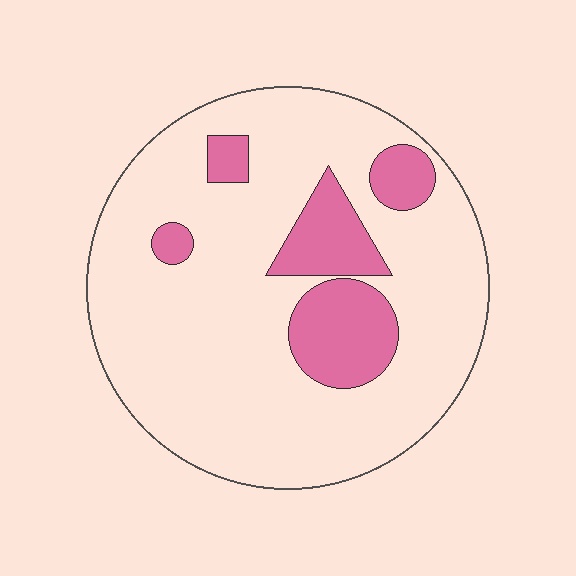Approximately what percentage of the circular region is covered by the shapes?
Approximately 20%.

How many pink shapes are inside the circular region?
5.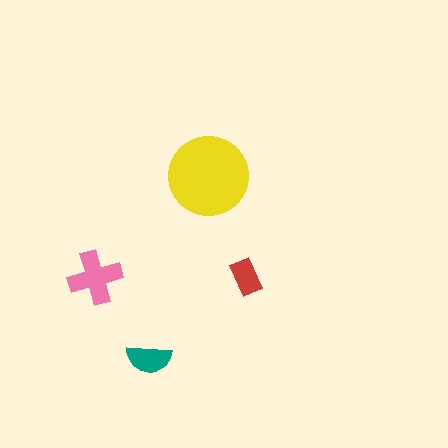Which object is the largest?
The yellow circle.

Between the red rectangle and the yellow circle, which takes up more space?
The yellow circle.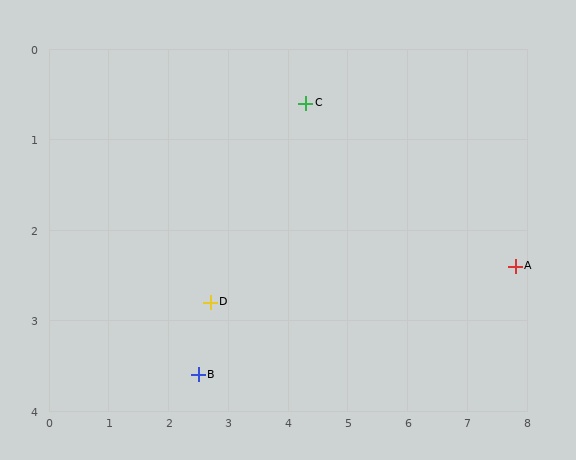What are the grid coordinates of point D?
Point D is at approximately (2.7, 2.8).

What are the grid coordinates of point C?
Point C is at approximately (4.3, 0.6).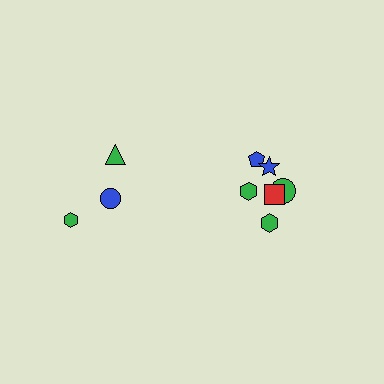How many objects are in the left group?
There are 3 objects.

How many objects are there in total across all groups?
There are 9 objects.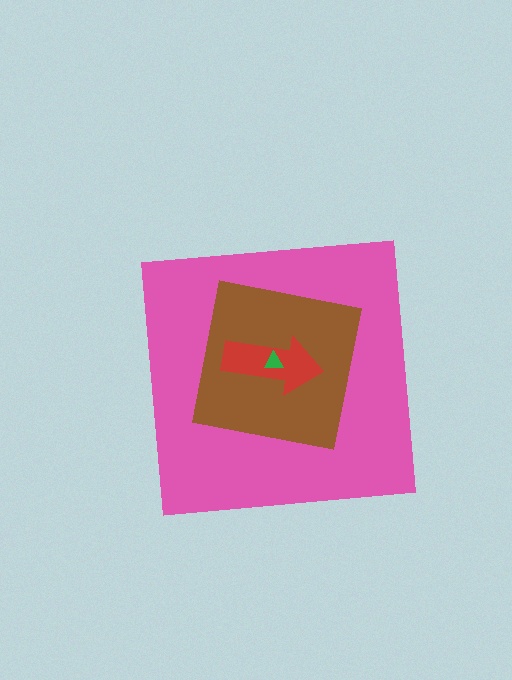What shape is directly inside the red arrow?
The green triangle.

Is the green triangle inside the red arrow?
Yes.